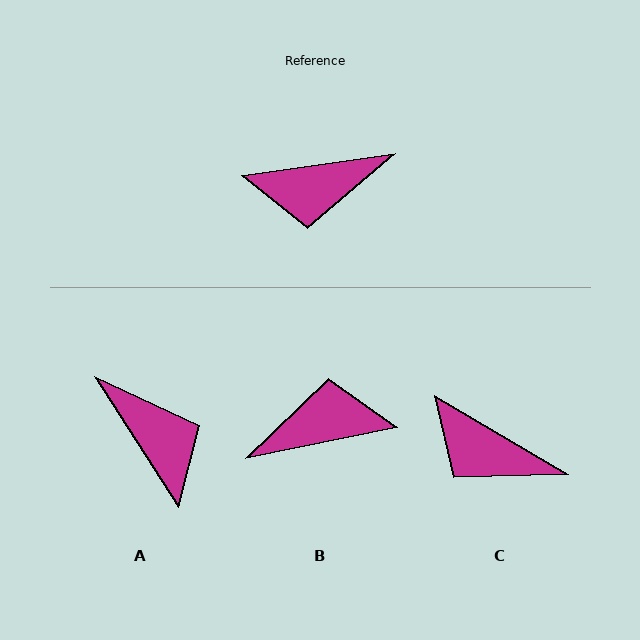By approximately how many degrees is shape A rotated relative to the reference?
Approximately 114 degrees counter-clockwise.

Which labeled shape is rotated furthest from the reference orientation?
B, about 177 degrees away.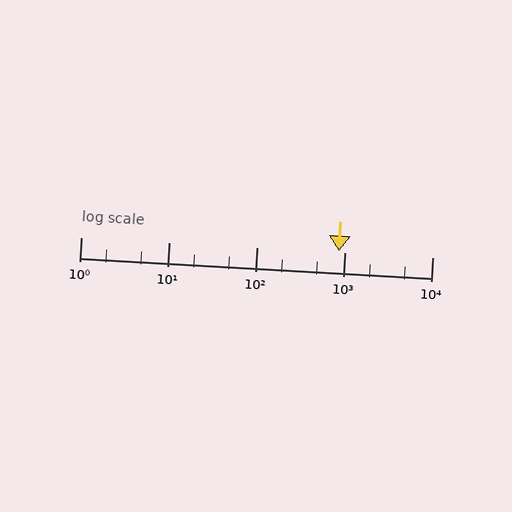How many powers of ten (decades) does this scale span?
The scale spans 4 decades, from 1 to 10000.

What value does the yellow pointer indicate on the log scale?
The pointer indicates approximately 870.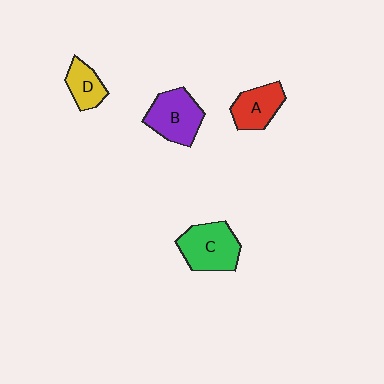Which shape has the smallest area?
Shape D (yellow).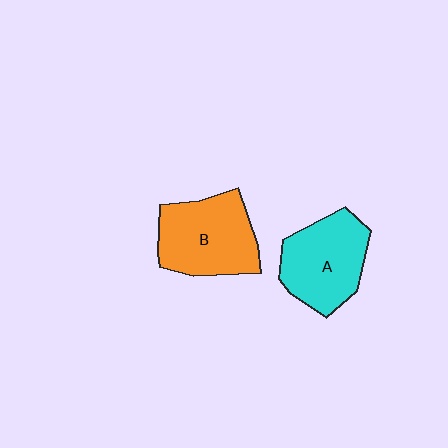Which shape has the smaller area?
Shape A (cyan).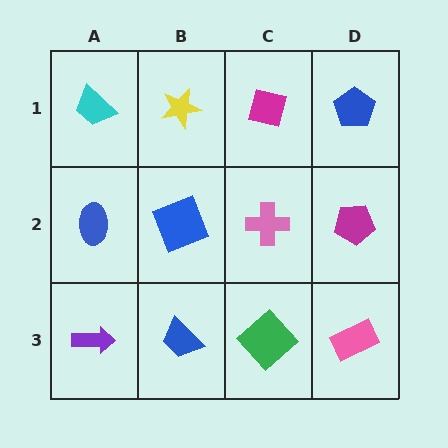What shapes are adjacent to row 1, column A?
A blue ellipse (row 2, column A), a yellow star (row 1, column B).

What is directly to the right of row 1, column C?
A blue pentagon.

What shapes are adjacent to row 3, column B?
A blue square (row 2, column B), a purple arrow (row 3, column A), a green diamond (row 3, column C).